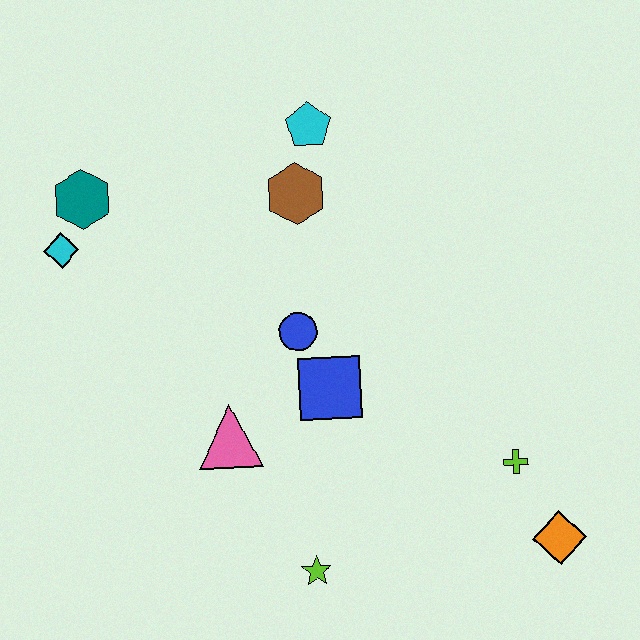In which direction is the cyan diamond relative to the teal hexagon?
The cyan diamond is below the teal hexagon.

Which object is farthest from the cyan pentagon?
The orange diamond is farthest from the cyan pentagon.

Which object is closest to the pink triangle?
The blue square is closest to the pink triangle.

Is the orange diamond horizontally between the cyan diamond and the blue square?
No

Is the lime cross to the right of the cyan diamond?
Yes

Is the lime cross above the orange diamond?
Yes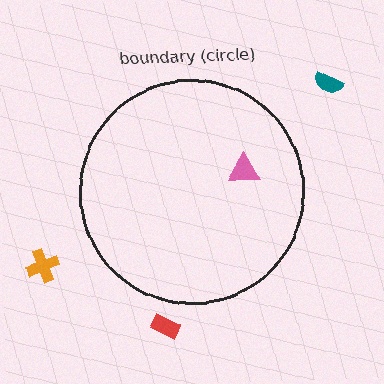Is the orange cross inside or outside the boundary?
Outside.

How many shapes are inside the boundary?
1 inside, 3 outside.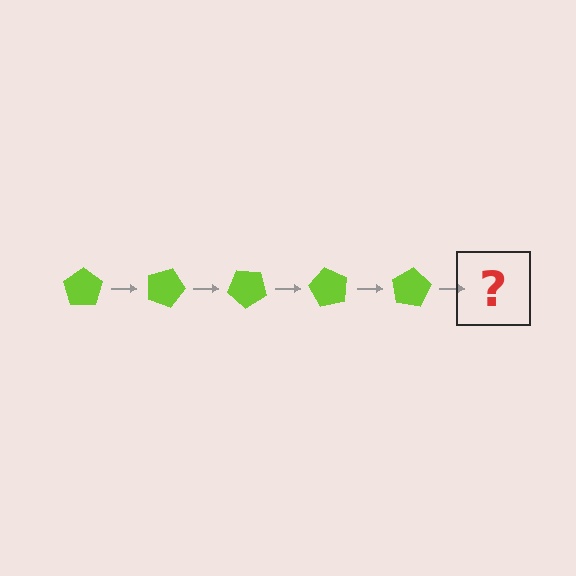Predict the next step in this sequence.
The next step is a lime pentagon rotated 100 degrees.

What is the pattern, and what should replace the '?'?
The pattern is that the pentagon rotates 20 degrees each step. The '?' should be a lime pentagon rotated 100 degrees.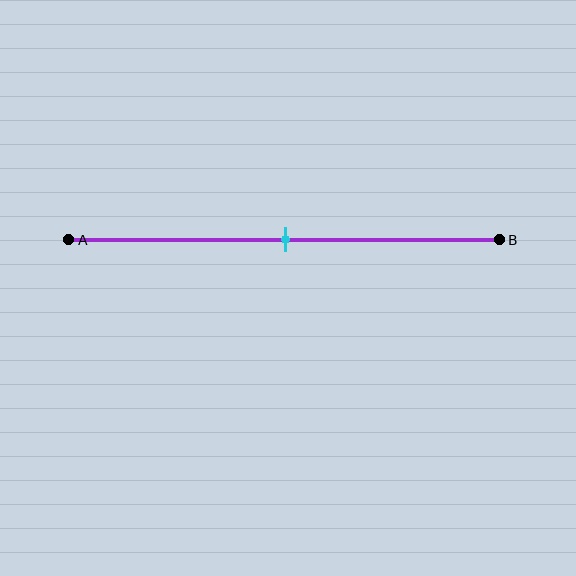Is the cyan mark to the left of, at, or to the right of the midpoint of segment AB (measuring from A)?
The cyan mark is approximately at the midpoint of segment AB.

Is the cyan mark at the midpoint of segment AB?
Yes, the mark is approximately at the midpoint.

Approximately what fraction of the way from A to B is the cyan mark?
The cyan mark is approximately 50% of the way from A to B.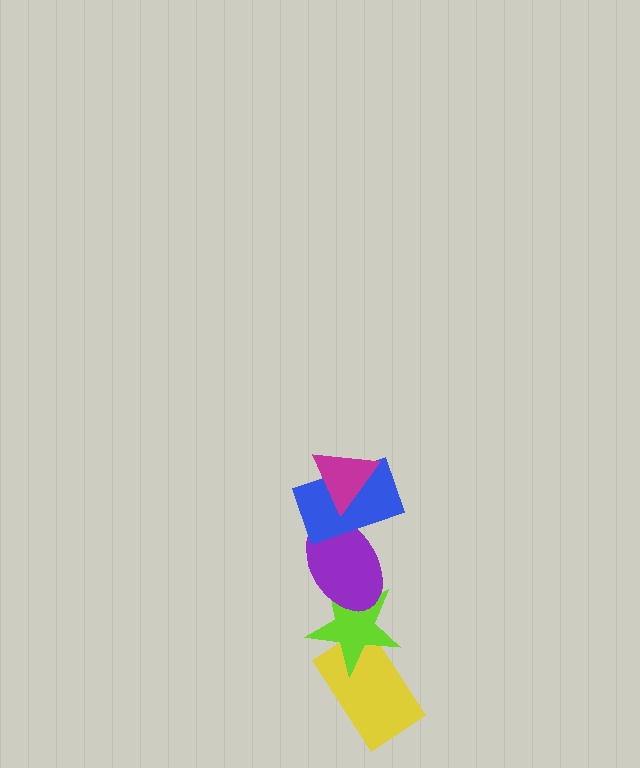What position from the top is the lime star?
The lime star is 4th from the top.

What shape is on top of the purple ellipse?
The blue rectangle is on top of the purple ellipse.